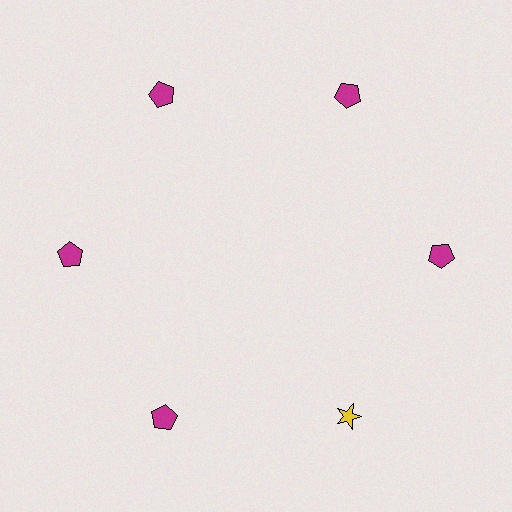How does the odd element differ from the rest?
It differs in both color (yellow instead of magenta) and shape (star instead of pentagon).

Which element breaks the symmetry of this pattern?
The yellow star at roughly the 5 o'clock position breaks the symmetry. All other shapes are magenta pentagons.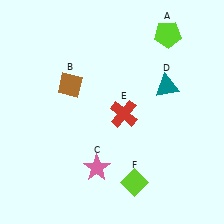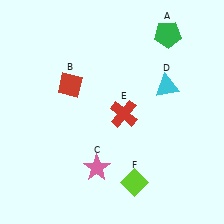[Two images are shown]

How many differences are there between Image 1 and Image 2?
There are 3 differences between the two images.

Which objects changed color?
A changed from lime to green. B changed from brown to red. D changed from teal to cyan.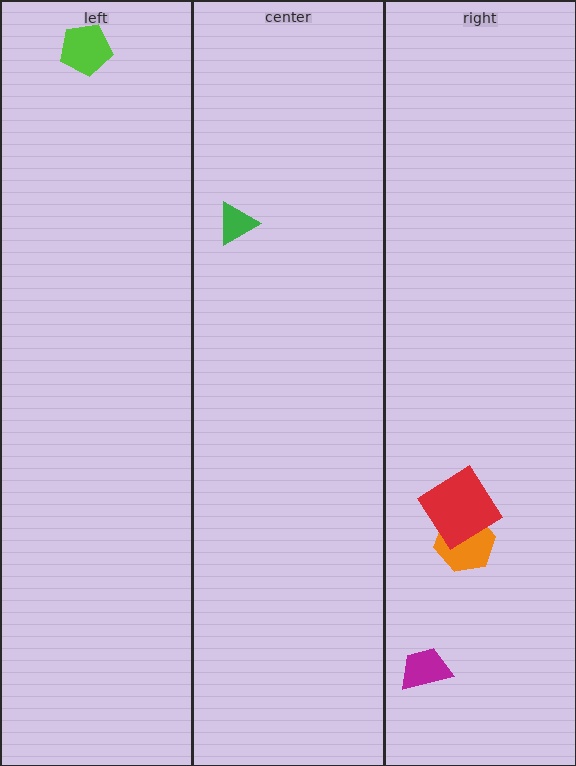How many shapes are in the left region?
1.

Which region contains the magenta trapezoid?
The right region.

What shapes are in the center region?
The green triangle.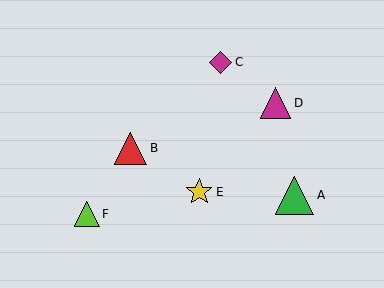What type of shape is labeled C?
Shape C is a magenta diamond.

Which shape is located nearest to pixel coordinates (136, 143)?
The red triangle (labeled B) at (131, 148) is nearest to that location.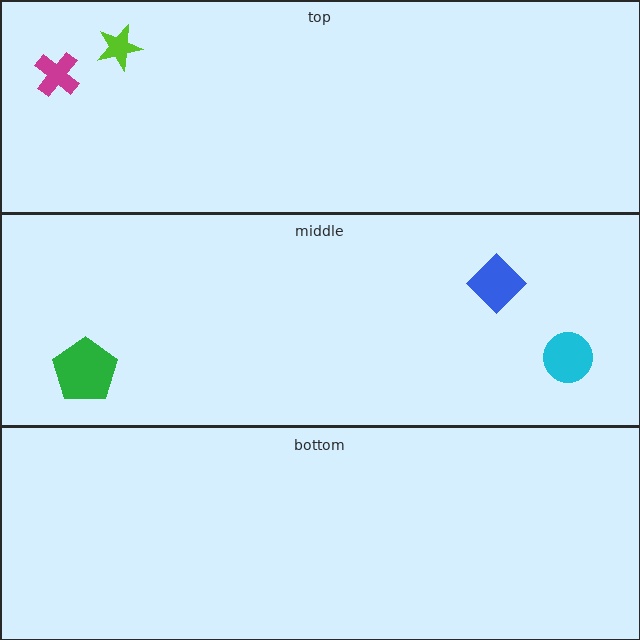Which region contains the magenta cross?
The top region.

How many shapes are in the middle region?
3.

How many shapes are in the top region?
2.